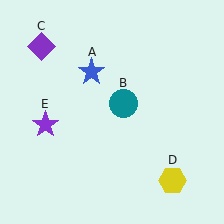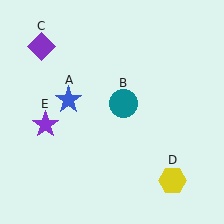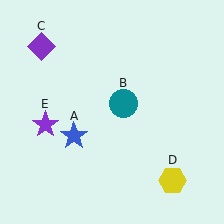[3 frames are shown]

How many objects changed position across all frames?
1 object changed position: blue star (object A).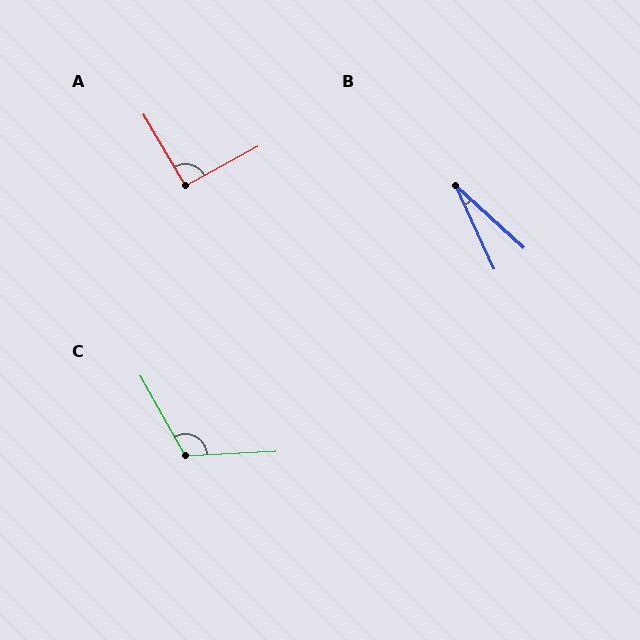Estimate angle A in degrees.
Approximately 92 degrees.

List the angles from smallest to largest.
B (23°), A (92°), C (116°).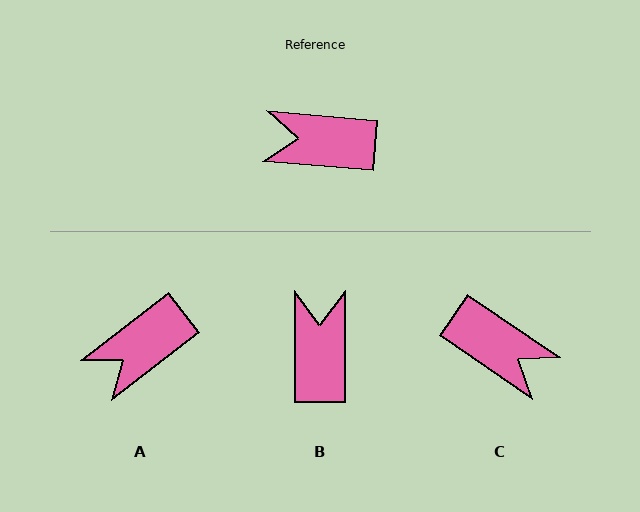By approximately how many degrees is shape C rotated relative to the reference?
Approximately 150 degrees counter-clockwise.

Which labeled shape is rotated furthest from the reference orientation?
C, about 150 degrees away.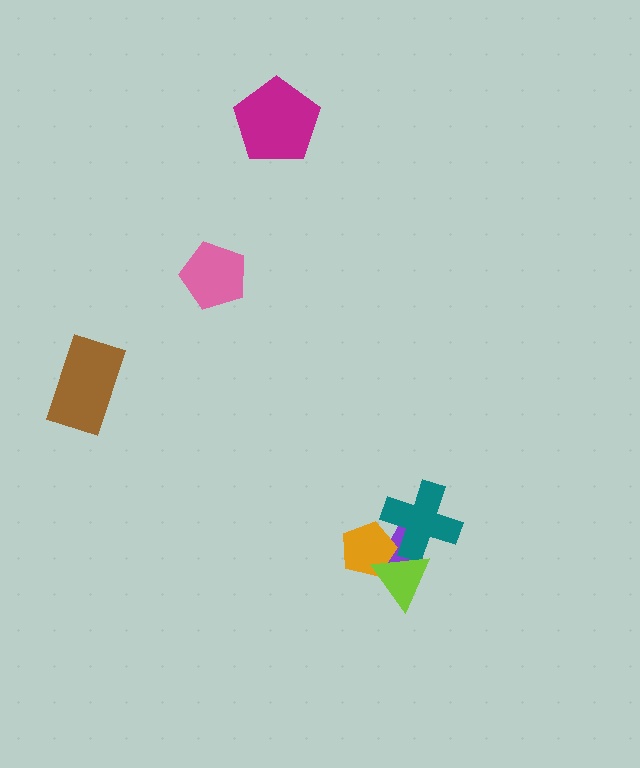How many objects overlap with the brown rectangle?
0 objects overlap with the brown rectangle.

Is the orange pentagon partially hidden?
Yes, it is partially covered by another shape.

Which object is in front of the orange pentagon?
The lime triangle is in front of the orange pentagon.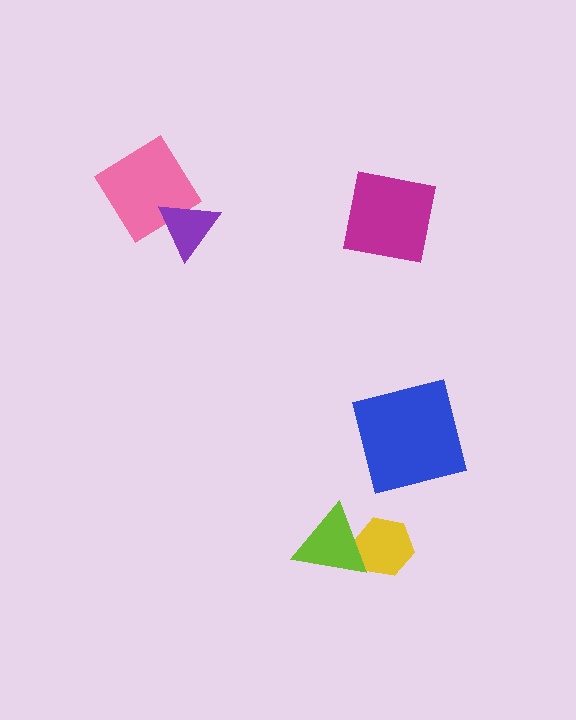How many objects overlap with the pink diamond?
1 object overlaps with the pink diamond.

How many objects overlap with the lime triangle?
1 object overlaps with the lime triangle.